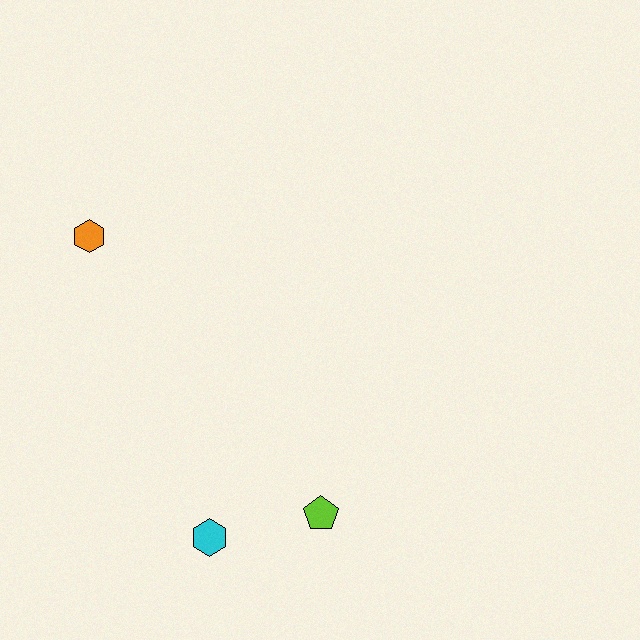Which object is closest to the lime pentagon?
The cyan hexagon is closest to the lime pentagon.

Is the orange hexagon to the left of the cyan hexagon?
Yes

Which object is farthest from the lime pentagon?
The orange hexagon is farthest from the lime pentagon.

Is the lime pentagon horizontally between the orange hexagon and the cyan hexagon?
No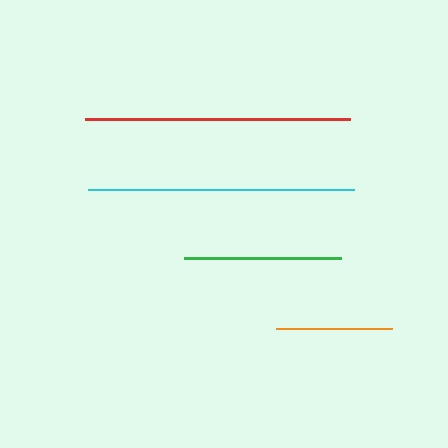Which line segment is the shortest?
The orange line is the shortest at approximately 116 pixels.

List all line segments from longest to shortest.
From longest to shortest: cyan, red, green, orange.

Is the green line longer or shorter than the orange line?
The green line is longer than the orange line.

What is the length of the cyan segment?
The cyan segment is approximately 266 pixels long.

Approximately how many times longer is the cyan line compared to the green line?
The cyan line is approximately 1.7 times the length of the green line.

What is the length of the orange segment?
The orange segment is approximately 116 pixels long.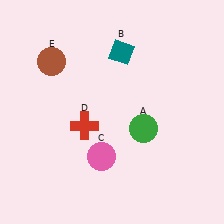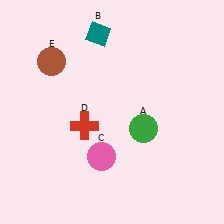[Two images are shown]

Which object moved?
The teal diamond (B) moved left.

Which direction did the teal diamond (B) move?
The teal diamond (B) moved left.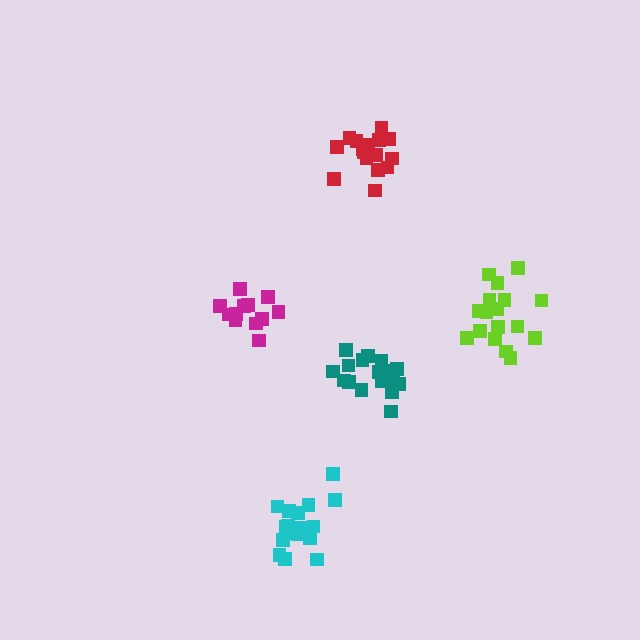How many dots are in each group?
Group 1: 16 dots, Group 2: 17 dots, Group 3: 12 dots, Group 4: 17 dots, Group 5: 18 dots (80 total).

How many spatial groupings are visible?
There are 5 spatial groupings.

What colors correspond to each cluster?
The clusters are colored: red, cyan, magenta, lime, teal.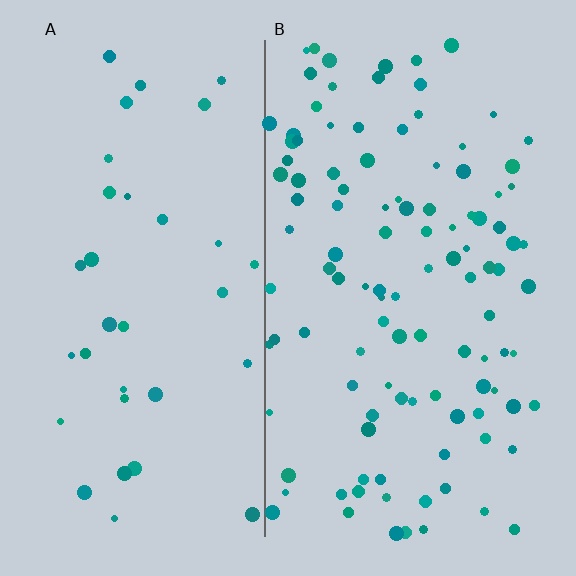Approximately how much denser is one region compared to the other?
Approximately 3.2× — region B over region A.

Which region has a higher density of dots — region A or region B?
B (the right).